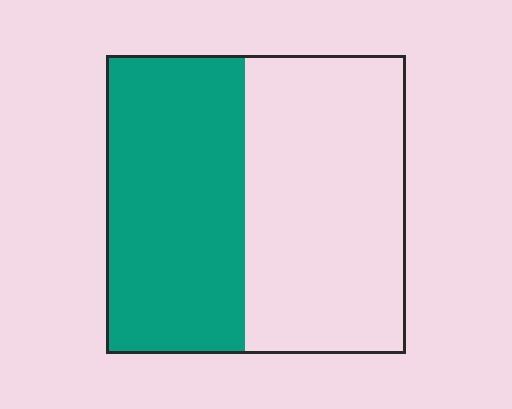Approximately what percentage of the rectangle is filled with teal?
Approximately 45%.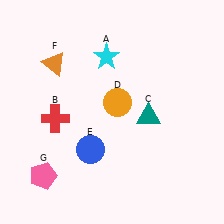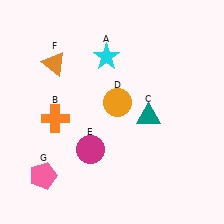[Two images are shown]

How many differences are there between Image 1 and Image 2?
There are 2 differences between the two images.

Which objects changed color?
B changed from red to orange. E changed from blue to magenta.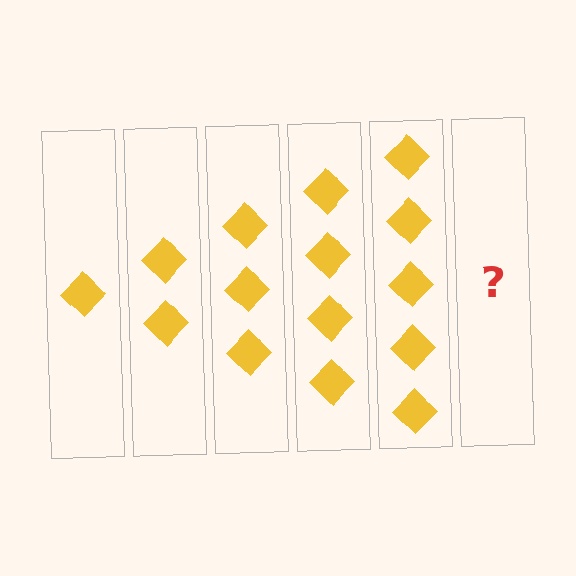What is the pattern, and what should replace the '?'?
The pattern is that each step adds one more diamond. The '?' should be 6 diamonds.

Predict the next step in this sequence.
The next step is 6 diamonds.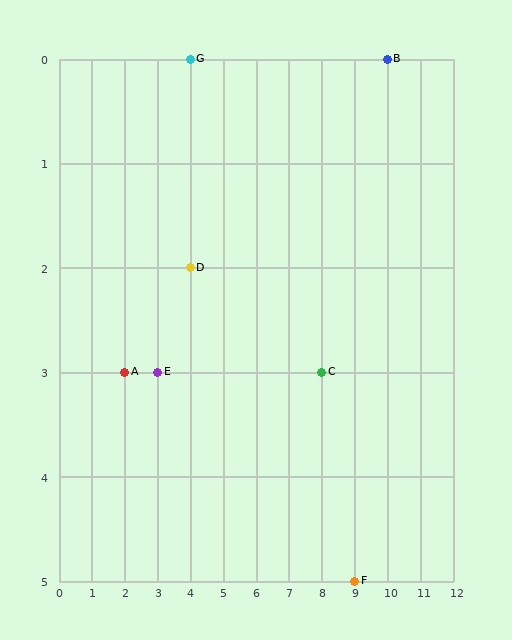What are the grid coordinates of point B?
Point B is at grid coordinates (10, 0).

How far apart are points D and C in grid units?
Points D and C are 4 columns and 1 row apart (about 4.1 grid units diagonally).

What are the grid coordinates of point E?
Point E is at grid coordinates (3, 3).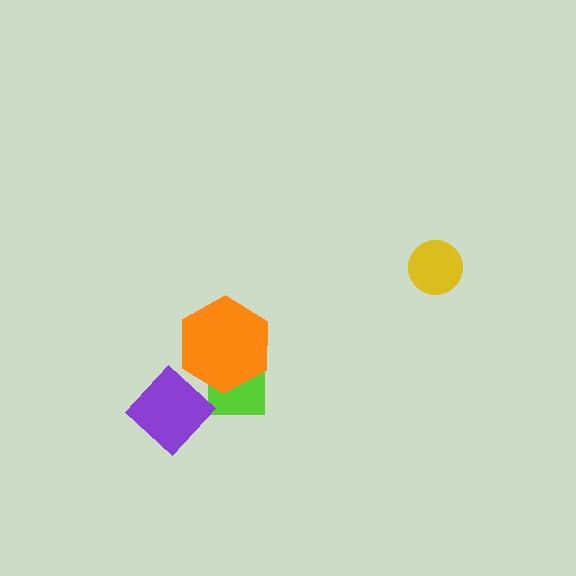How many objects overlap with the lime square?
1 object overlaps with the lime square.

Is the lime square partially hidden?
Yes, it is partially covered by another shape.